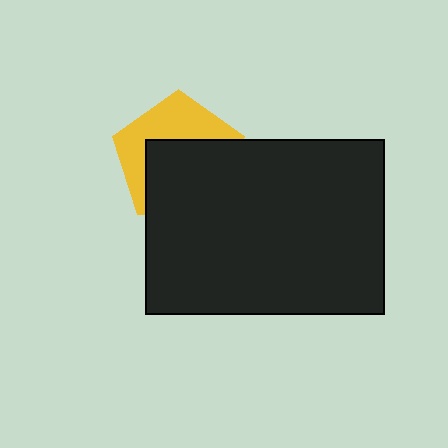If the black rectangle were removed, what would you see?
You would see the complete yellow pentagon.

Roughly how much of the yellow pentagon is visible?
A small part of it is visible (roughly 44%).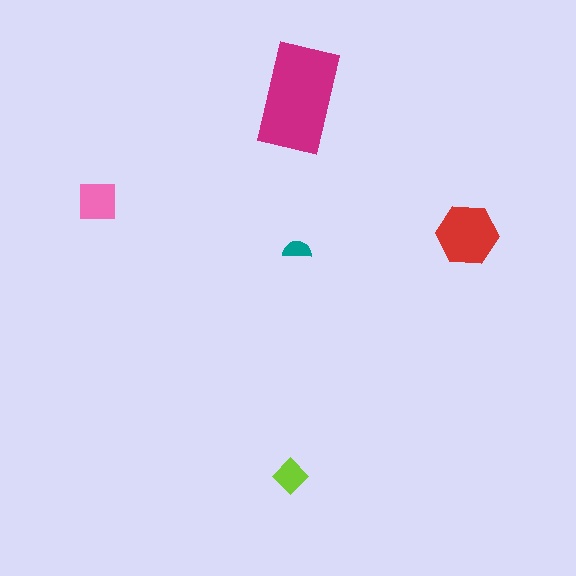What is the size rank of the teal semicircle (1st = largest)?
5th.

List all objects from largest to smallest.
The magenta rectangle, the red hexagon, the pink square, the lime diamond, the teal semicircle.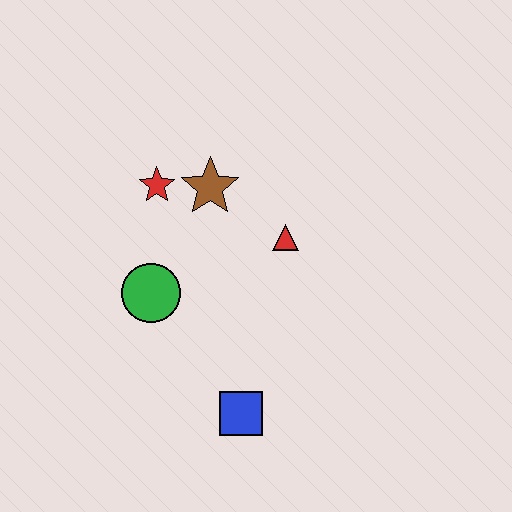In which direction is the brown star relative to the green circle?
The brown star is above the green circle.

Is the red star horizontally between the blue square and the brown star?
No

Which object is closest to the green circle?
The red star is closest to the green circle.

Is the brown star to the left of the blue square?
Yes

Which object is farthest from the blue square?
The red star is farthest from the blue square.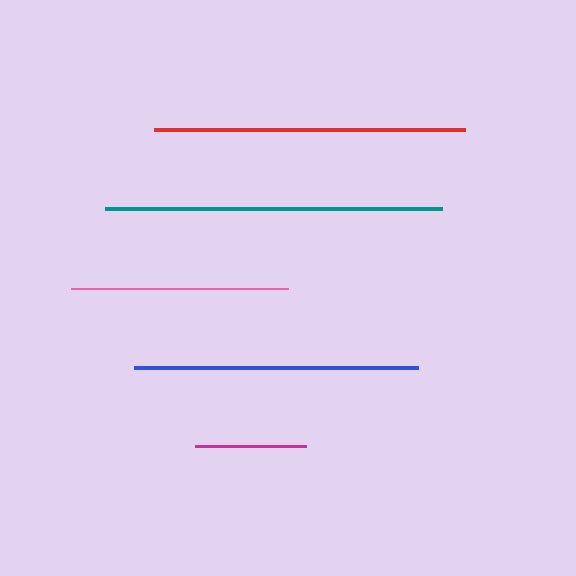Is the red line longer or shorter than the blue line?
The red line is longer than the blue line.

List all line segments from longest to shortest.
From longest to shortest: teal, red, blue, pink, magenta.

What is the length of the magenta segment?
The magenta segment is approximately 110 pixels long.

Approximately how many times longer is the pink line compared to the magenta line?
The pink line is approximately 2.0 times the length of the magenta line.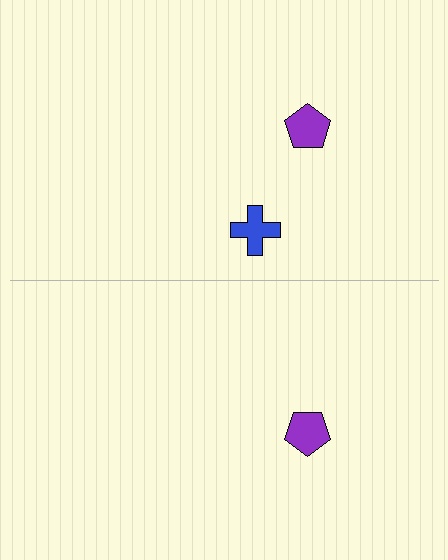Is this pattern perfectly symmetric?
No, the pattern is not perfectly symmetric. A blue cross is missing from the bottom side.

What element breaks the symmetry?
A blue cross is missing from the bottom side.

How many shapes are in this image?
There are 3 shapes in this image.